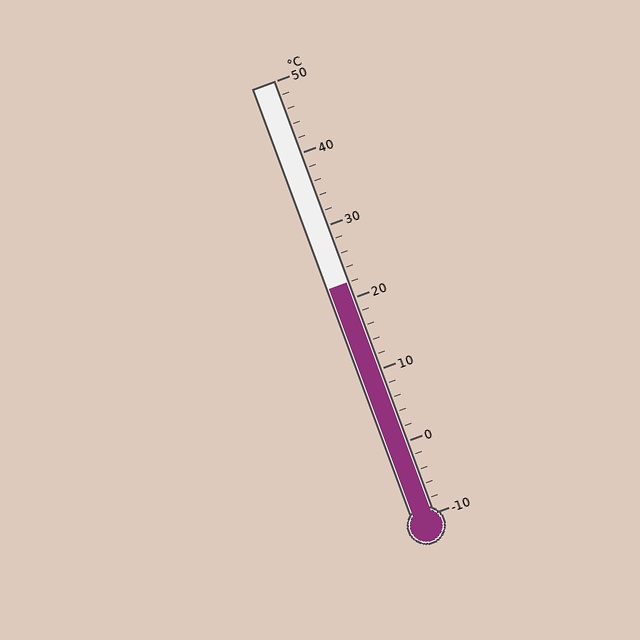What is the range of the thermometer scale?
The thermometer scale ranges from -10°C to 50°C.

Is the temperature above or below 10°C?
The temperature is above 10°C.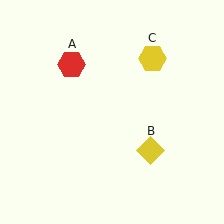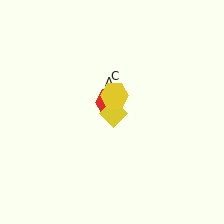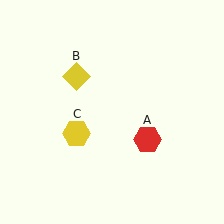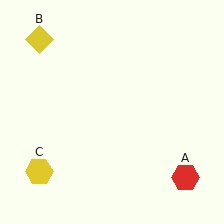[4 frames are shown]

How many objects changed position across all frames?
3 objects changed position: red hexagon (object A), yellow diamond (object B), yellow hexagon (object C).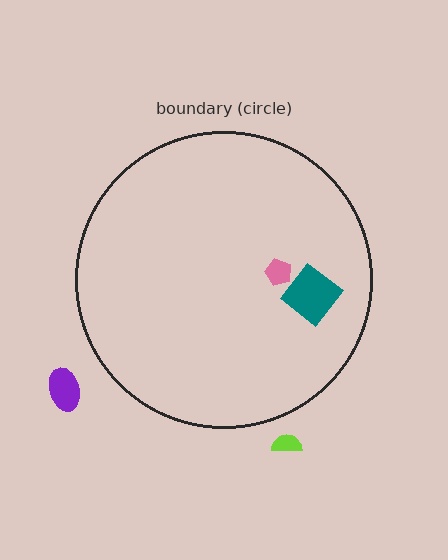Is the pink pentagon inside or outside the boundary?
Inside.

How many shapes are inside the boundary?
2 inside, 2 outside.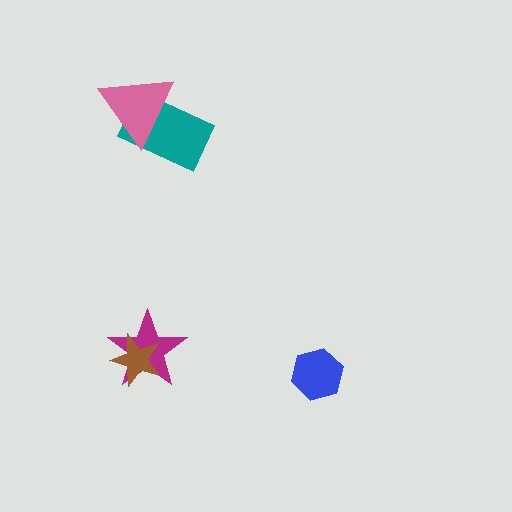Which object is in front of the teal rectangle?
The pink triangle is in front of the teal rectangle.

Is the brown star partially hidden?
No, no other shape covers it.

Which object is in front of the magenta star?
The brown star is in front of the magenta star.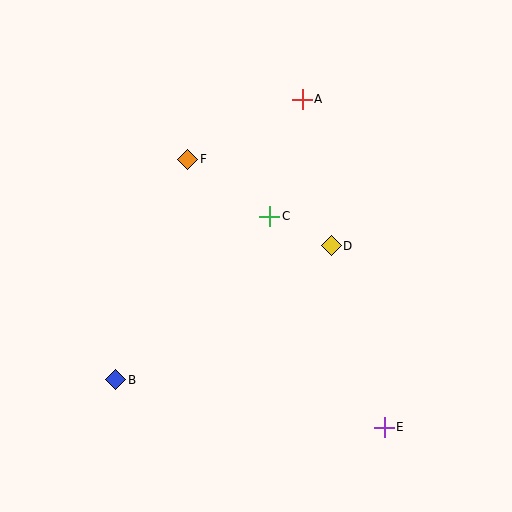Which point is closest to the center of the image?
Point C at (270, 216) is closest to the center.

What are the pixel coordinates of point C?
Point C is at (270, 216).